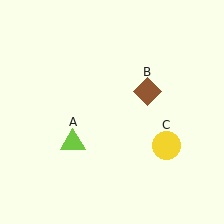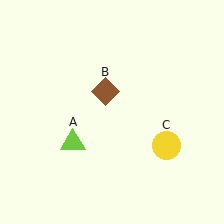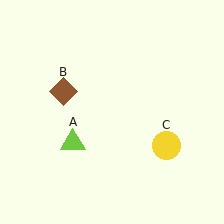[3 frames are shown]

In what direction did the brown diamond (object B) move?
The brown diamond (object B) moved left.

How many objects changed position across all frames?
1 object changed position: brown diamond (object B).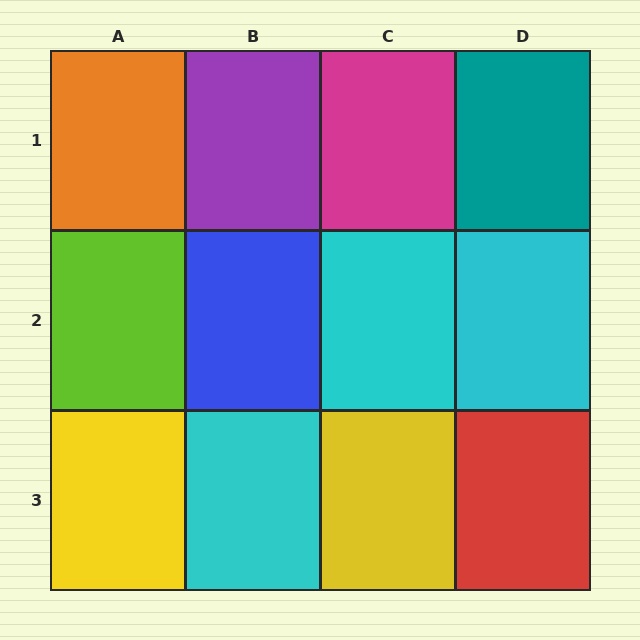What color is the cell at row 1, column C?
Magenta.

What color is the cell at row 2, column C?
Cyan.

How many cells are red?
1 cell is red.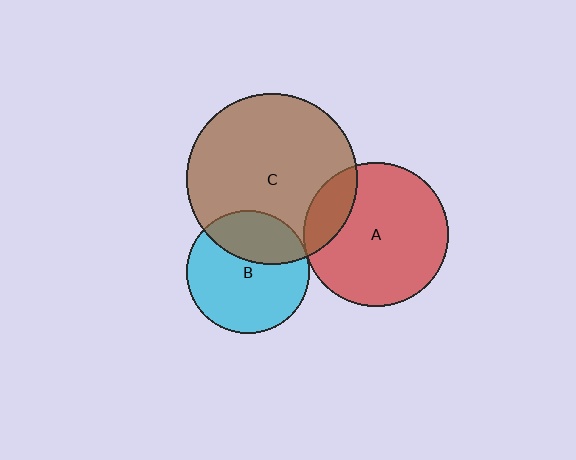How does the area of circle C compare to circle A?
Approximately 1.4 times.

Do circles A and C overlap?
Yes.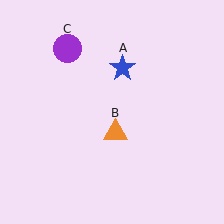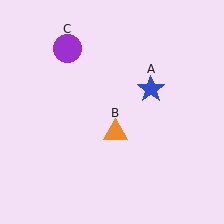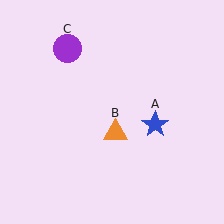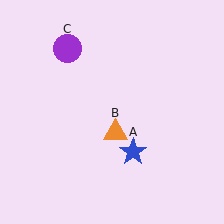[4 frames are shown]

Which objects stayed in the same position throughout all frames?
Orange triangle (object B) and purple circle (object C) remained stationary.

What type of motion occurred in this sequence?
The blue star (object A) rotated clockwise around the center of the scene.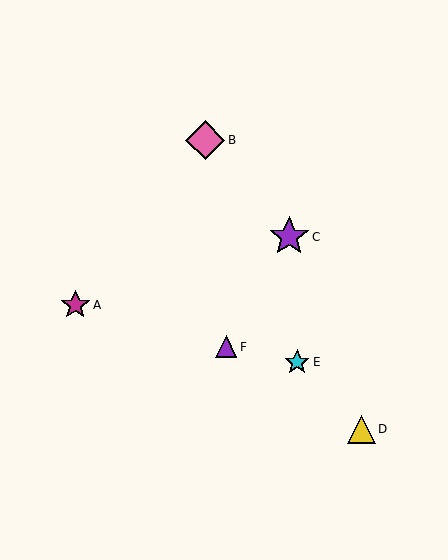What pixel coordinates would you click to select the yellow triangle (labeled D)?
Click at (361, 429) to select the yellow triangle D.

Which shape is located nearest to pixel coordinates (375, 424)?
The yellow triangle (labeled D) at (361, 429) is nearest to that location.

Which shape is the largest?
The purple star (labeled C) is the largest.